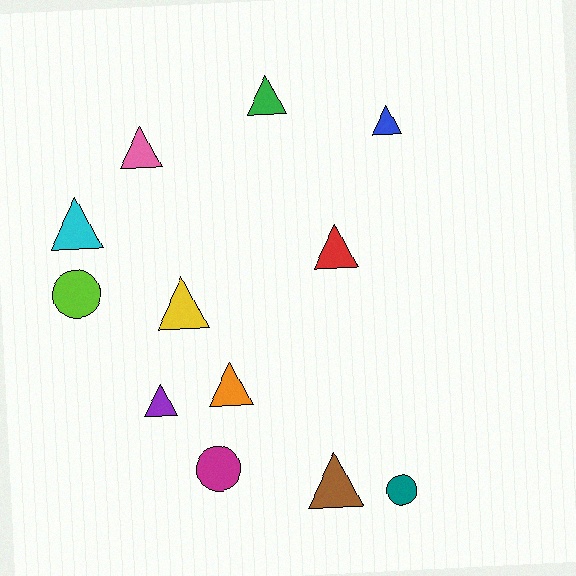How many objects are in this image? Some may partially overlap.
There are 12 objects.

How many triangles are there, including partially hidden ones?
There are 9 triangles.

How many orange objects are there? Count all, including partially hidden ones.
There is 1 orange object.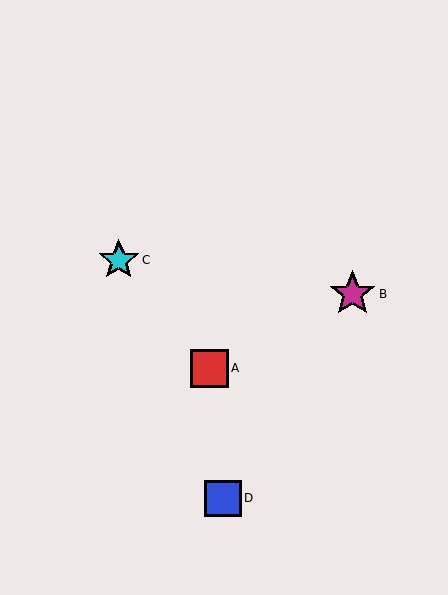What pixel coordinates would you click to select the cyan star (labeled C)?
Click at (119, 260) to select the cyan star C.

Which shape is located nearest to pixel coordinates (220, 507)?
The blue square (labeled D) at (223, 498) is nearest to that location.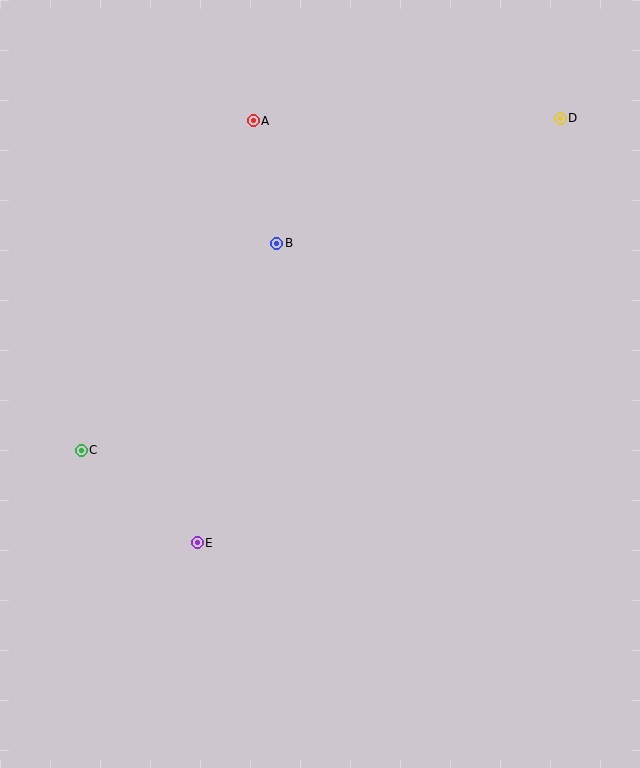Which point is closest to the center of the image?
Point B at (277, 243) is closest to the center.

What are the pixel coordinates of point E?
Point E is at (197, 543).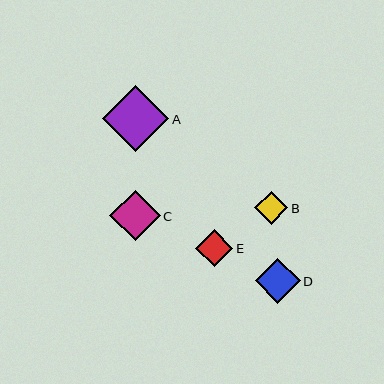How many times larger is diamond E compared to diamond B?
Diamond E is approximately 1.1 times the size of diamond B.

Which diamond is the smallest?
Diamond B is the smallest with a size of approximately 33 pixels.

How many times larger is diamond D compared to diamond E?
Diamond D is approximately 1.2 times the size of diamond E.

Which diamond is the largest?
Diamond A is the largest with a size of approximately 67 pixels.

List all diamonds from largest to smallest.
From largest to smallest: A, C, D, E, B.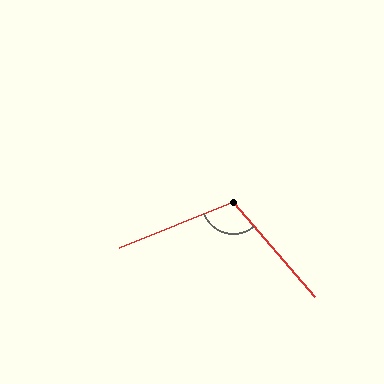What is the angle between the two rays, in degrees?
Approximately 109 degrees.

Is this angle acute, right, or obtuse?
It is obtuse.